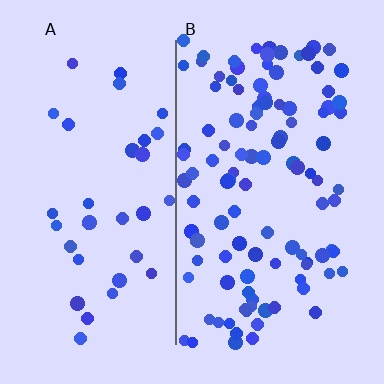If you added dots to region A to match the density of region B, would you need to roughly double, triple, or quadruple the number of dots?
Approximately triple.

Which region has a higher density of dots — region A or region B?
B (the right).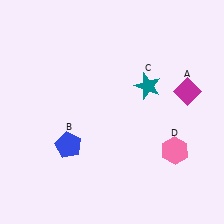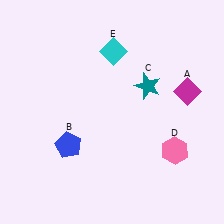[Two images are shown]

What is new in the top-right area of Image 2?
A cyan diamond (E) was added in the top-right area of Image 2.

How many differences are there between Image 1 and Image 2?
There is 1 difference between the two images.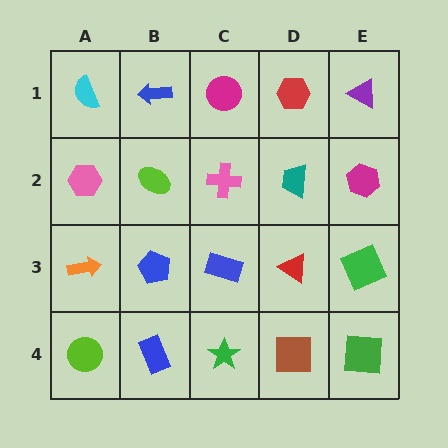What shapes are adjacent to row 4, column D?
A red triangle (row 3, column D), a green star (row 4, column C), a green square (row 4, column E).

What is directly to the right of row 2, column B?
A pink cross.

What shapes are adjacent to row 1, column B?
A lime ellipse (row 2, column B), a cyan semicircle (row 1, column A), a magenta circle (row 1, column C).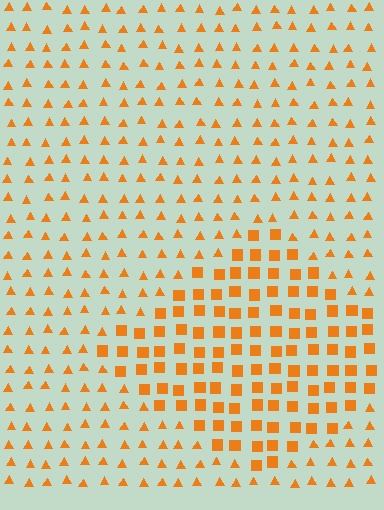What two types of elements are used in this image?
The image uses squares inside the diamond region and triangles outside it.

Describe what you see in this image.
The image is filled with small orange elements arranged in a uniform grid. A diamond-shaped region contains squares, while the surrounding area contains triangles. The boundary is defined purely by the change in element shape.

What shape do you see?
I see a diamond.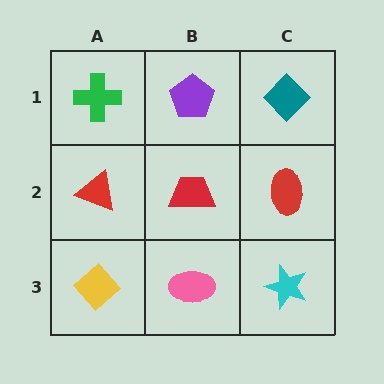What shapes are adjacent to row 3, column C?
A red ellipse (row 2, column C), a pink ellipse (row 3, column B).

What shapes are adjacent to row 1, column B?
A red trapezoid (row 2, column B), a green cross (row 1, column A), a teal diamond (row 1, column C).